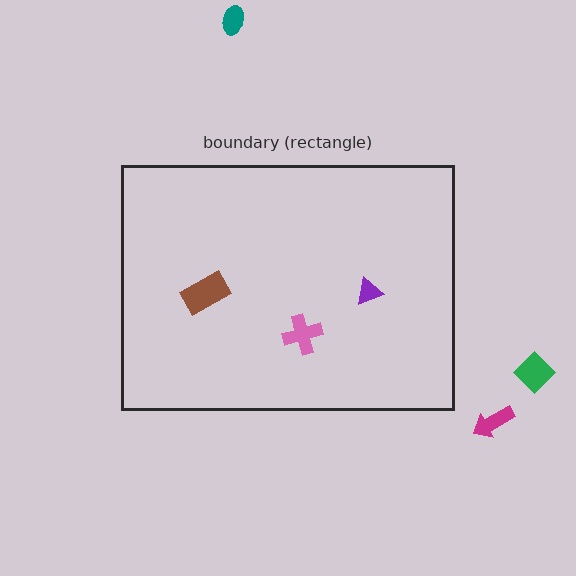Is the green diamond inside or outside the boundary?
Outside.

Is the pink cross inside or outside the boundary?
Inside.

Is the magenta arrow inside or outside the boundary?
Outside.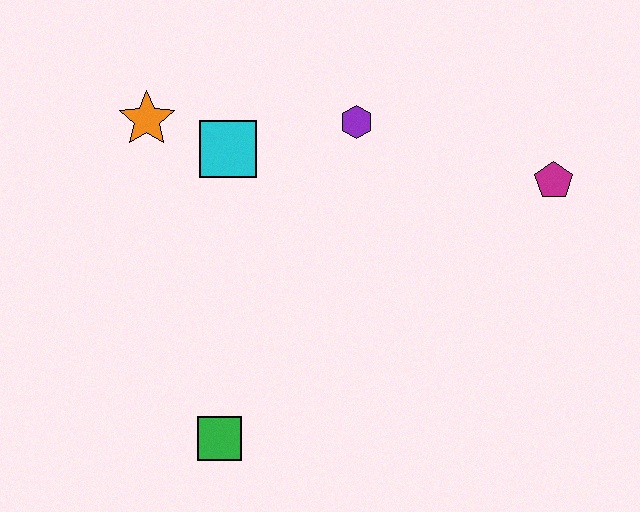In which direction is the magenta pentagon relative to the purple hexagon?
The magenta pentagon is to the right of the purple hexagon.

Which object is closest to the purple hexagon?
The cyan square is closest to the purple hexagon.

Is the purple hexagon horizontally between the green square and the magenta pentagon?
Yes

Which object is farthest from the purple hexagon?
The green square is farthest from the purple hexagon.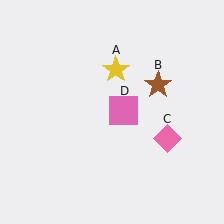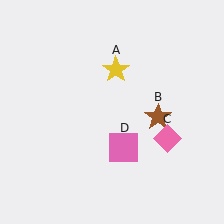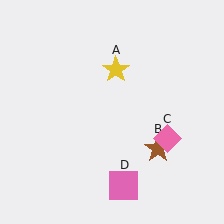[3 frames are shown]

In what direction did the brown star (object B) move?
The brown star (object B) moved down.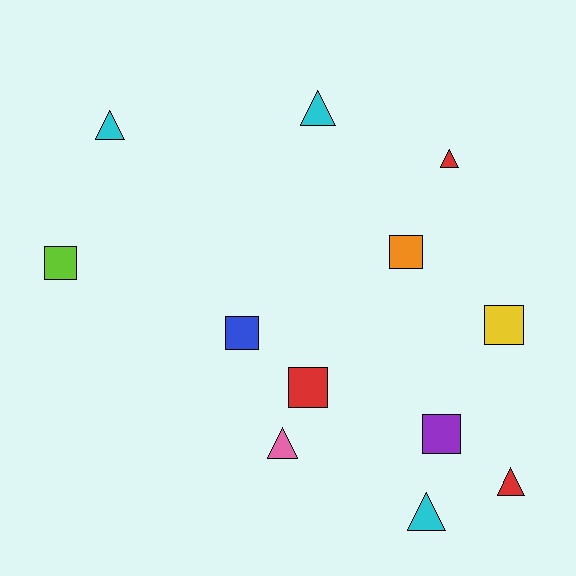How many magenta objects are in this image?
There are no magenta objects.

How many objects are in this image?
There are 12 objects.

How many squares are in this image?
There are 6 squares.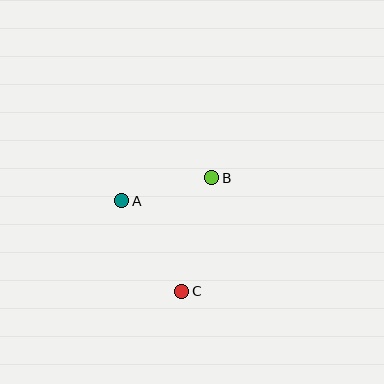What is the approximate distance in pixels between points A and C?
The distance between A and C is approximately 109 pixels.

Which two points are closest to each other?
Points A and B are closest to each other.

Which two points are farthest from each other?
Points B and C are farthest from each other.